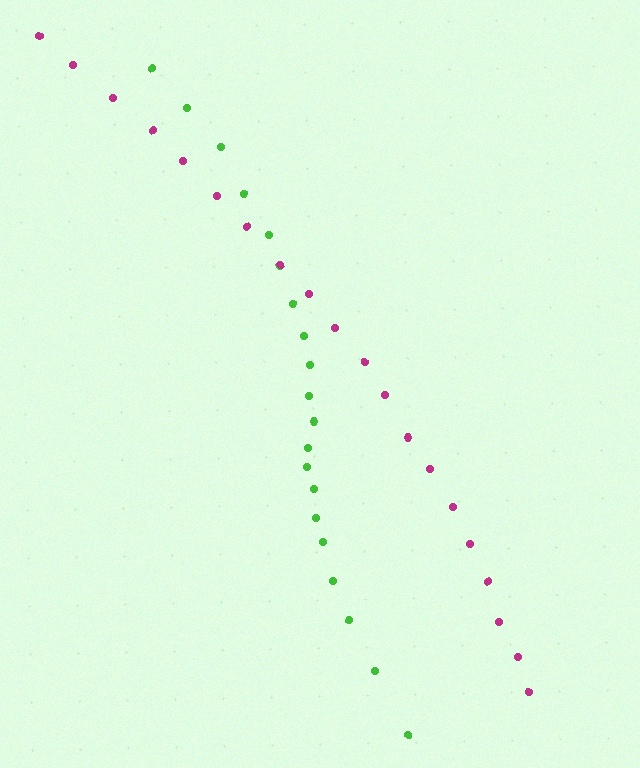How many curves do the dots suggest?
There are 2 distinct paths.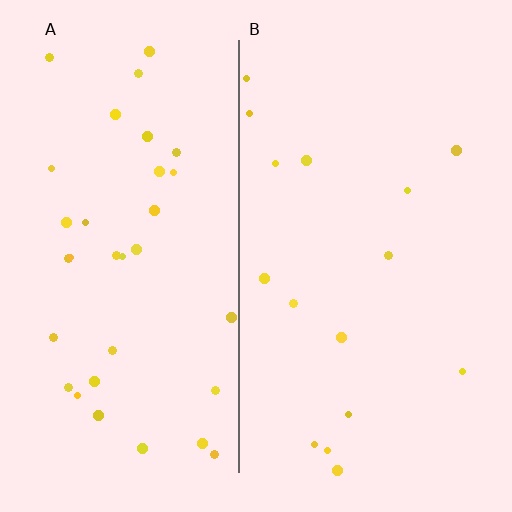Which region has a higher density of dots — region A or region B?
A (the left).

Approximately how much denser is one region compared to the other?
Approximately 2.2× — region A over region B.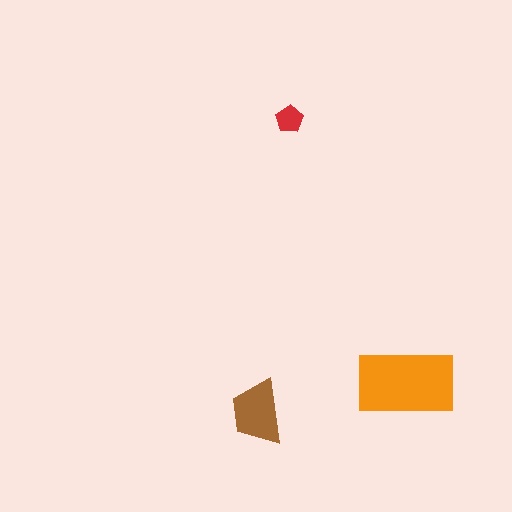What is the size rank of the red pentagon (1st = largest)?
3rd.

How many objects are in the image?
There are 3 objects in the image.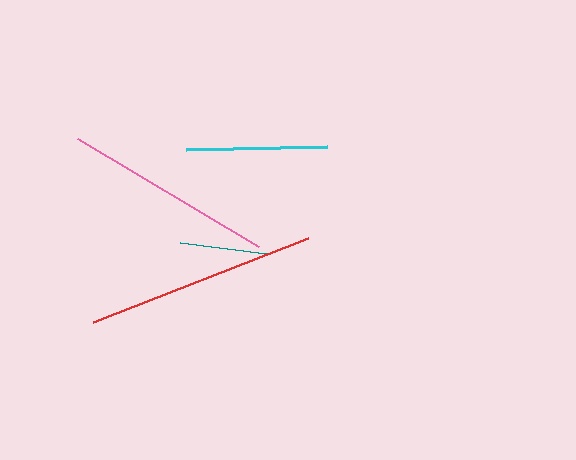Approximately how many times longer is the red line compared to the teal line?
The red line is approximately 2.7 times the length of the teal line.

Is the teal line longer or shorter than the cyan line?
The cyan line is longer than the teal line.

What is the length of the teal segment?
The teal segment is approximately 86 pixels long.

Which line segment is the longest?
The red line is the longest at approximately 230 pixels.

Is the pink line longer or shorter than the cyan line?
The pink line is longer than the cyan line.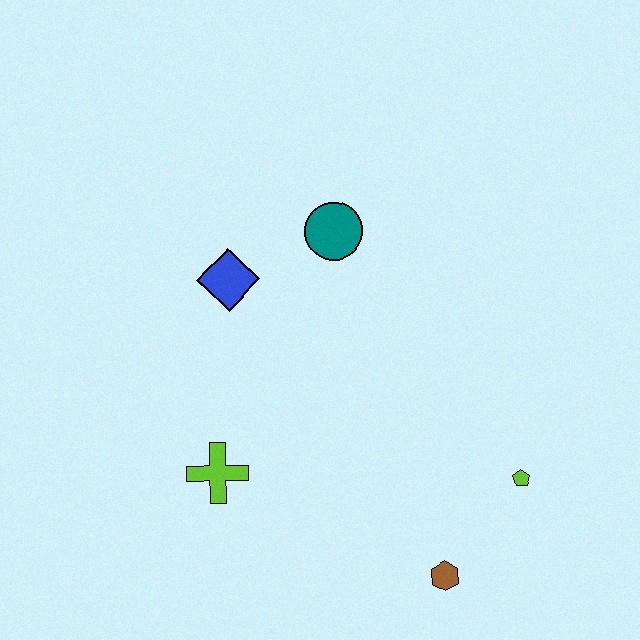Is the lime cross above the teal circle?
No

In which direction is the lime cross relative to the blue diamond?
The lime cross is below the blue diamond.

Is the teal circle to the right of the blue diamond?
Yes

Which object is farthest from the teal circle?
The brown hexagon is farthest from the teal circle.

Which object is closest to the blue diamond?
The teal circle is closest to the blue diamond.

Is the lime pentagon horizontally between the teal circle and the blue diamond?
No